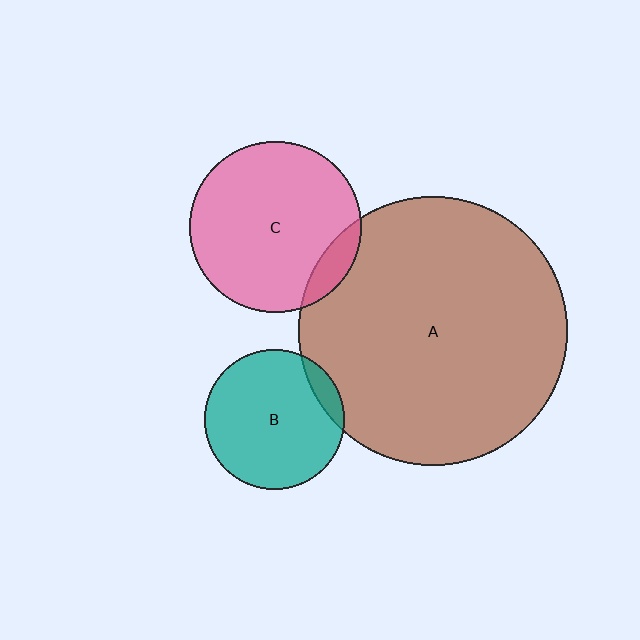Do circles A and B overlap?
Yes.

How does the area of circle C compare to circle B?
Approximately 1.5 times.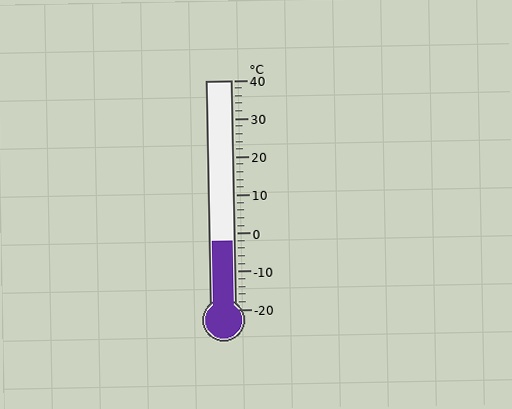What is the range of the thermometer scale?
The thermometer scale ranges from -20°C to 40°C.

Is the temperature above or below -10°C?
The temperature is above -10°C.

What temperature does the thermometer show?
The thermometer shows approximately -2°C.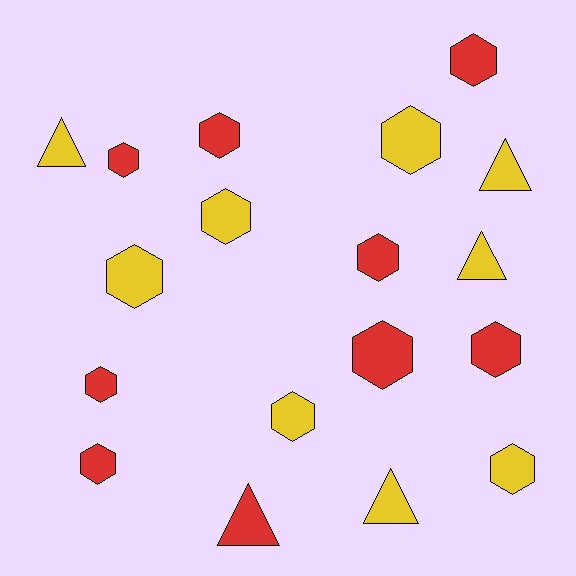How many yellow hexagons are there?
There are 5 yellow hexagons.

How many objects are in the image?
There are 18 objects.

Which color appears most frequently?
Yellow, with 9 objects.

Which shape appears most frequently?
Hexagon, with 13 objects.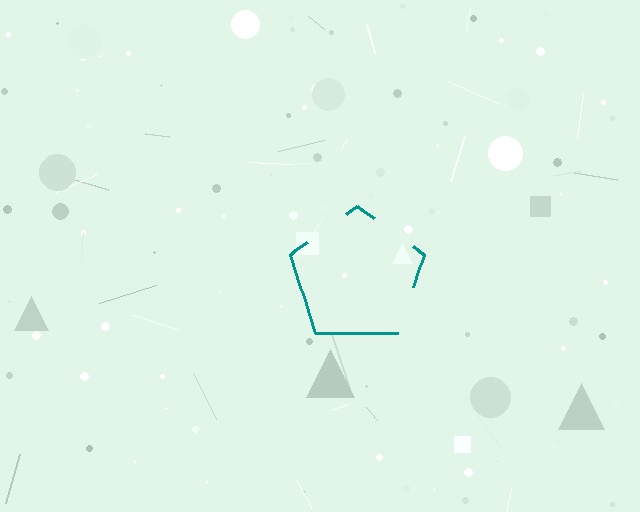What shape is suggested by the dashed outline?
The dashed outline suggests a pentagon.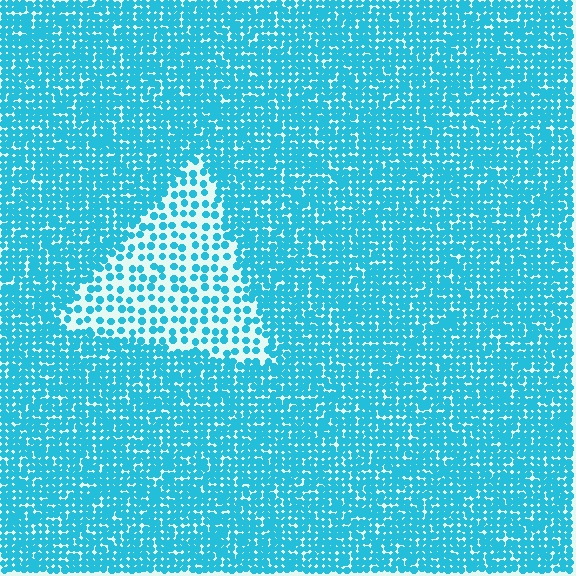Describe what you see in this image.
The image contains small cyan elements arranged at two different densities. A triangle-shaped region is visible where the elements are less densely packed than the surrounding area.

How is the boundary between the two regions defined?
The boundary is defined by a change in element density (approximately 2.4x ratio). All elements are the same color, size, and shape.